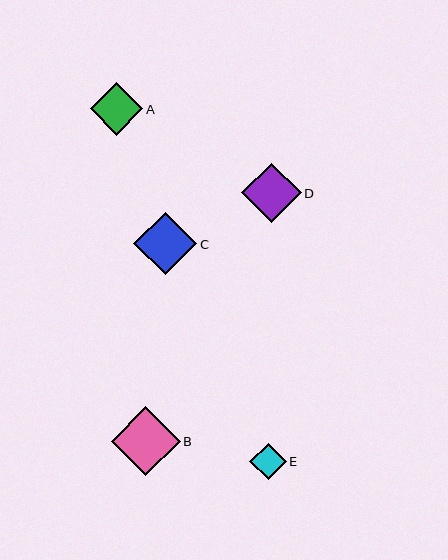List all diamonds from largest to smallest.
From largest to smallest: B, C, D, A, E.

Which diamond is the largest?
Diamond B is the largest with a size of approximately 69 pixels.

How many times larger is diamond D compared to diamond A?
Diamond D is approximately 1.1 times the size of diamond A.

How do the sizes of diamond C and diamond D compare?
Diamond C and diamond D are approximately the same size.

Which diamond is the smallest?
Diamond E is the smallest with a size of approximately 36 pixels.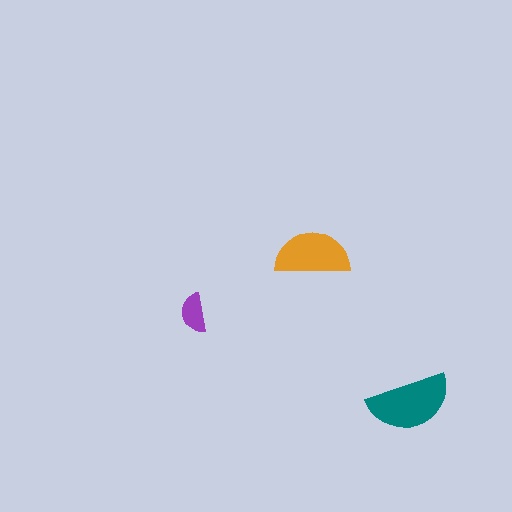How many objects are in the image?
There are 3 objects in the image.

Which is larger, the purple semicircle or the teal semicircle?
The teal one.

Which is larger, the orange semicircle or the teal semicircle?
The teal one.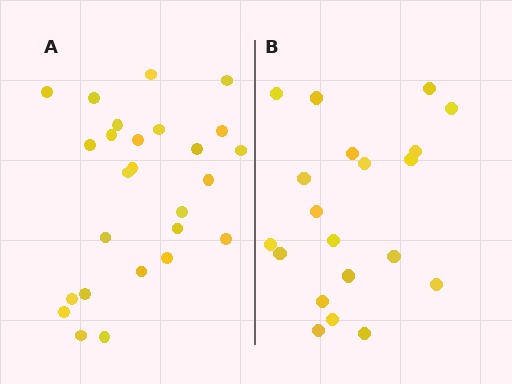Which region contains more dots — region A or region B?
Region A (the left region) has more dots.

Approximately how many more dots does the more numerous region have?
Region A has about 6 more dots than region B.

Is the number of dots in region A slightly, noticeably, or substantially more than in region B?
Region A has noticeably more, but not dramatically so. The ratio is roughly 1.3 to 1.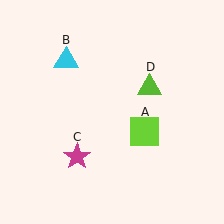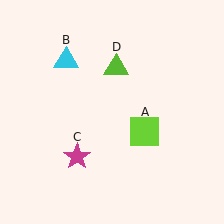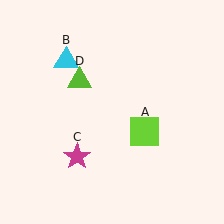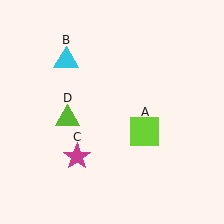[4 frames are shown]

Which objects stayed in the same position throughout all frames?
Lime square (object A) and cyan triangle (object B) and magenta star (object C) remained stationary.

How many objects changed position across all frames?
1 object changed position: lime triangle (object D).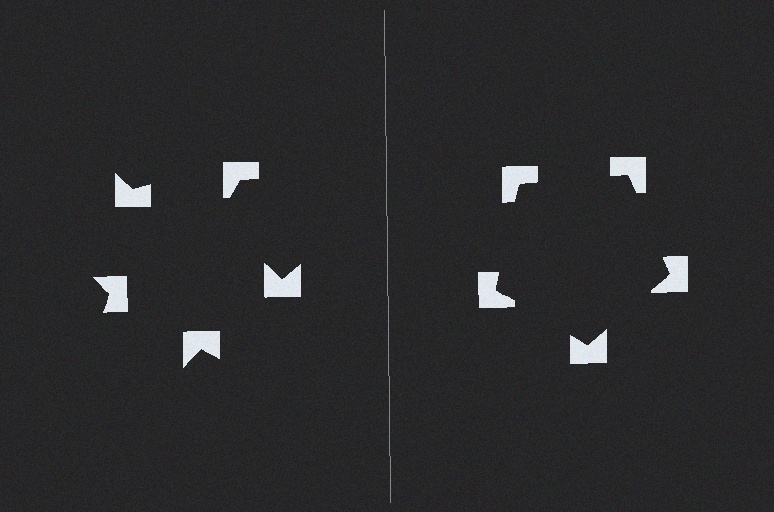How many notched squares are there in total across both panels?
10 — 5 on each side.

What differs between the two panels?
The notched squares are positioned identically on both sides; only the wedge orientations differ. On the right they align to a pentagon; on the left they are misaligned.